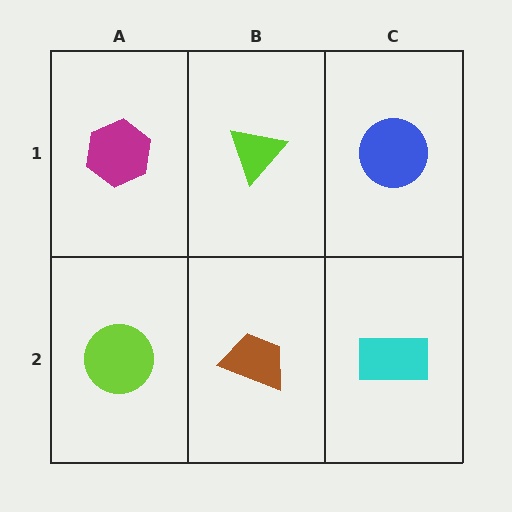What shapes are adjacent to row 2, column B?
A lime triangle (row 1, column B), a lime circle (row 2, column A), a cyan rectangle (row 2, column C).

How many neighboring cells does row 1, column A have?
2.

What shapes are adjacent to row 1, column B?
A brown trapezoid (row 2, column B), a magenta hexagon (row 1, column A), a blue circle (row 1, column C).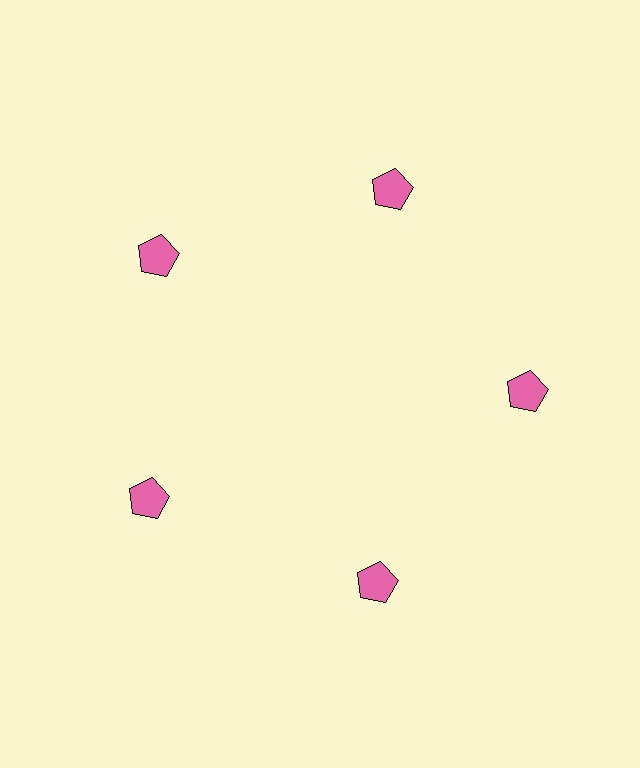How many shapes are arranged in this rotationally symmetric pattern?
There are 5 shapes, arranged in 5 groups of 1.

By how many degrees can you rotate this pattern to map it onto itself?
The pattern maps onto itself every 72 degrees of rotation.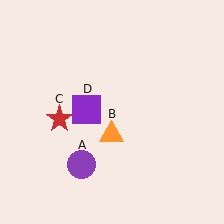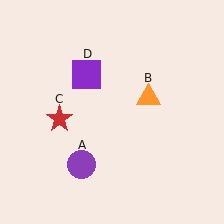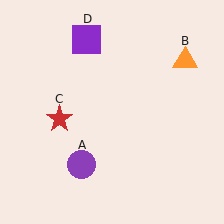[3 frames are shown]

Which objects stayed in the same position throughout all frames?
Purple circle (object A) and red star (object C) remained stationary.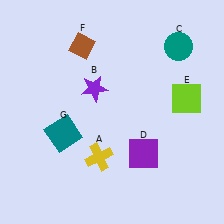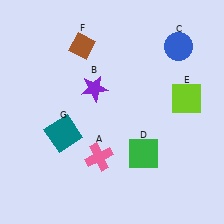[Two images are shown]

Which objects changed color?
A changed from yellow to pink. C changed from teal to blue. D changed from purple to green.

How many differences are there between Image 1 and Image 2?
There are 3 differences between the two images.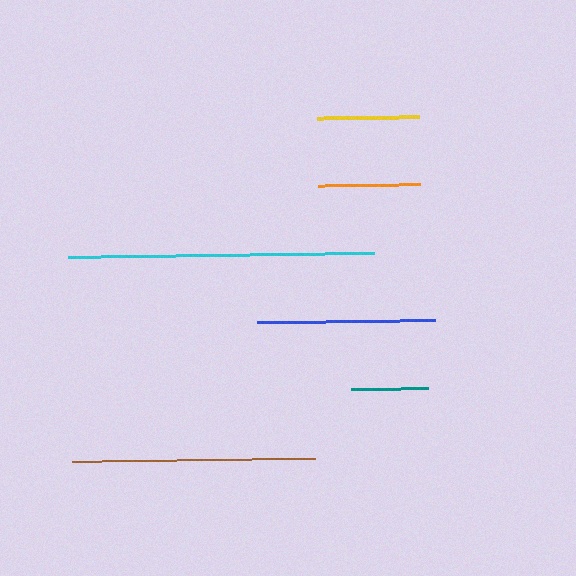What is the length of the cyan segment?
The cyan segment is approximately 306 pixels long.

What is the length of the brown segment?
The brown segment is approximately 243 pixels long.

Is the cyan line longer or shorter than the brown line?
The cyan line is longer than the brown line.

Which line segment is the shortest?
The teal line is the shortest at approximately 76 pixels.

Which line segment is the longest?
The cyan line is the longest at approximately 306 pixels.